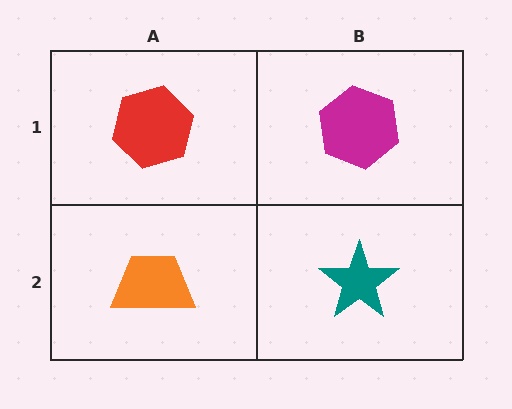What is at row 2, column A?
An orange trapezoid.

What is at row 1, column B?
A magenta hexagon.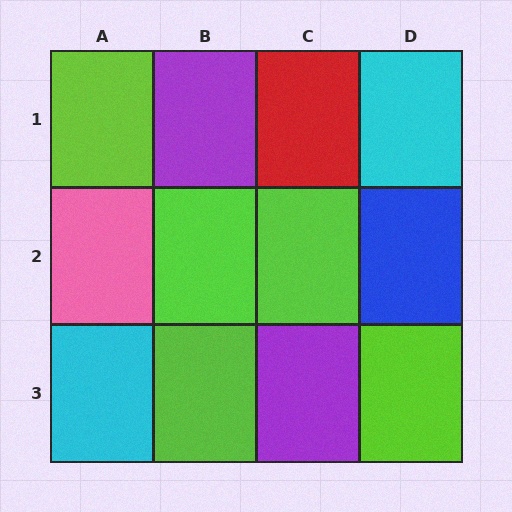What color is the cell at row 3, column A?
Cyan.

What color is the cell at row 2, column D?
Blue.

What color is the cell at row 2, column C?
Lime.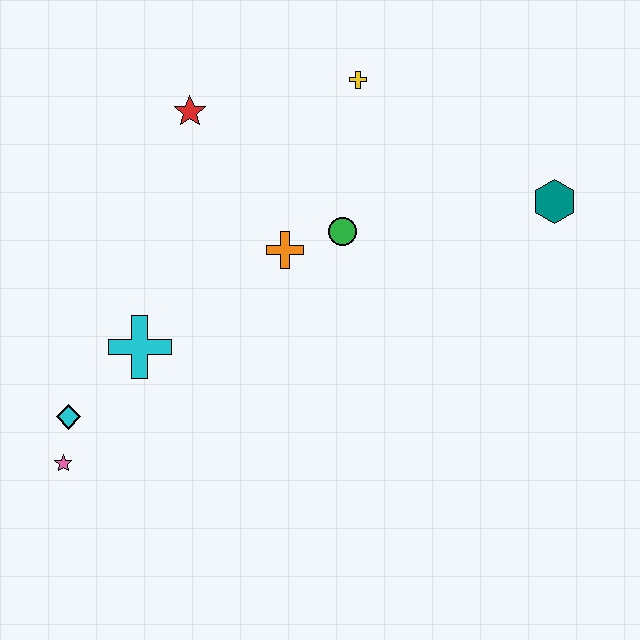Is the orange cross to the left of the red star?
No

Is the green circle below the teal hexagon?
Yes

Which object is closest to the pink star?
The cyan diamond is closest to the pink star.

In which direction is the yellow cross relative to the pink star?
The yellow cross is above the pink star.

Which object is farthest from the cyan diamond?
The teal hexagon is farthest from the cyan diamond.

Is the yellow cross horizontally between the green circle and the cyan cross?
No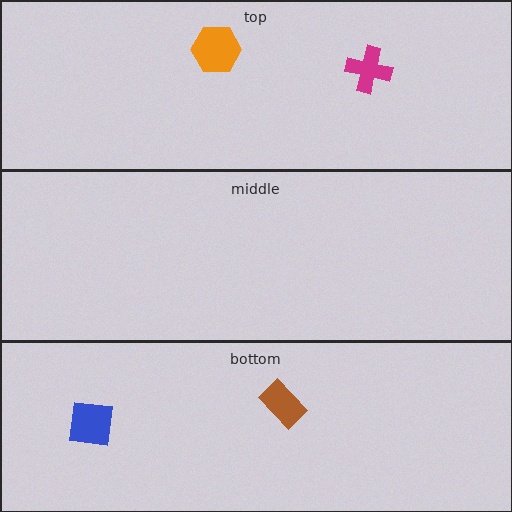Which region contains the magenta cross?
The top region.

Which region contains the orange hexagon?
The top region.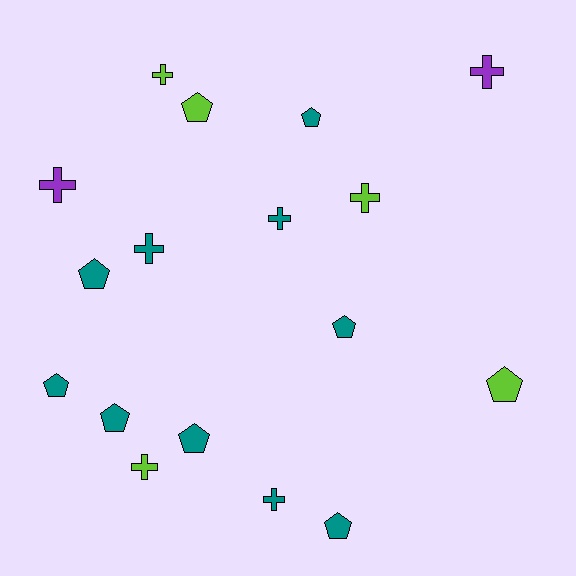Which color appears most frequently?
Teal, with 10 objects.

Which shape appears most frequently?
Pentagon, with 9 objects.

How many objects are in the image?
There are 17 objects.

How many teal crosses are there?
There are 3 teal crosses.